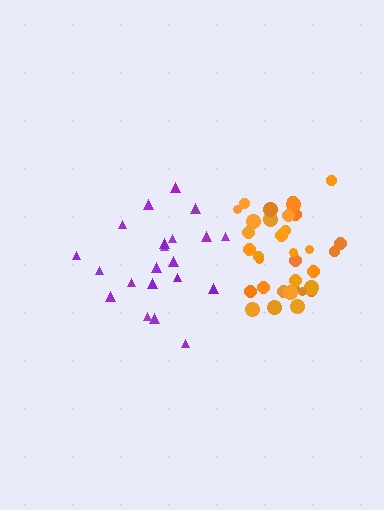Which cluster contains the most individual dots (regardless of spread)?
Orange (35).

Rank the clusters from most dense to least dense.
orange, purple.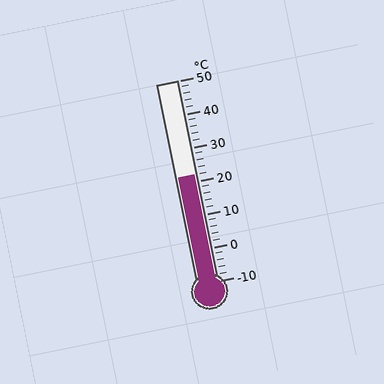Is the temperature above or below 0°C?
The temperature is above 0°C.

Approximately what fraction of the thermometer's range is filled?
The thermometer is filled to approximately 55% of its range.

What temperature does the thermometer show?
The thermometer shows approximately 22°C.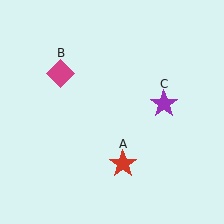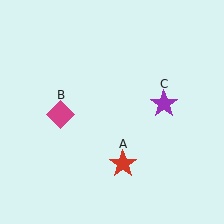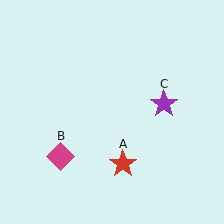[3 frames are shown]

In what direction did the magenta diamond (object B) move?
The magenta diamond (object B) moved down.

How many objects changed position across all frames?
1 object changed position: magenta diamond (object B).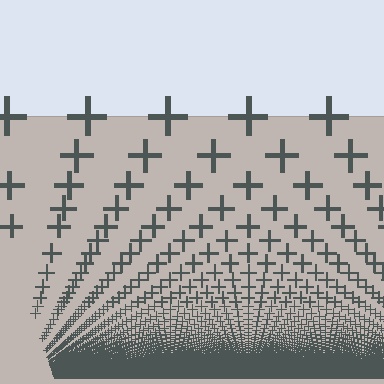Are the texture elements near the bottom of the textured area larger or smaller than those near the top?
Smaller. The gradient is inverted — elements near the bottom are smaller and denser.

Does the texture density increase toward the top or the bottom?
Density increases toward the bottom.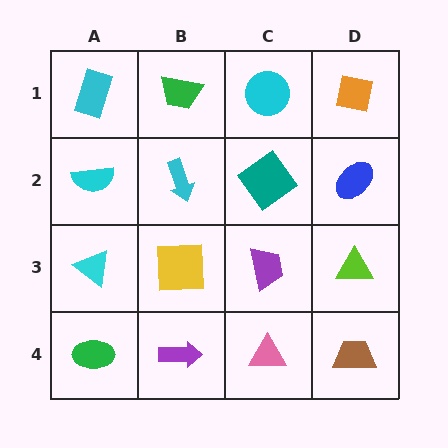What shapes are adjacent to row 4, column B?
A yellow square (row 3, column B), a green ellipse (row 4, column A), a pink triangle (row 4, column C).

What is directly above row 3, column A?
A cyan semicircle.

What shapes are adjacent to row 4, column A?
A cyan triangle (row 3, column A), a purple arrow (row 4, column B).